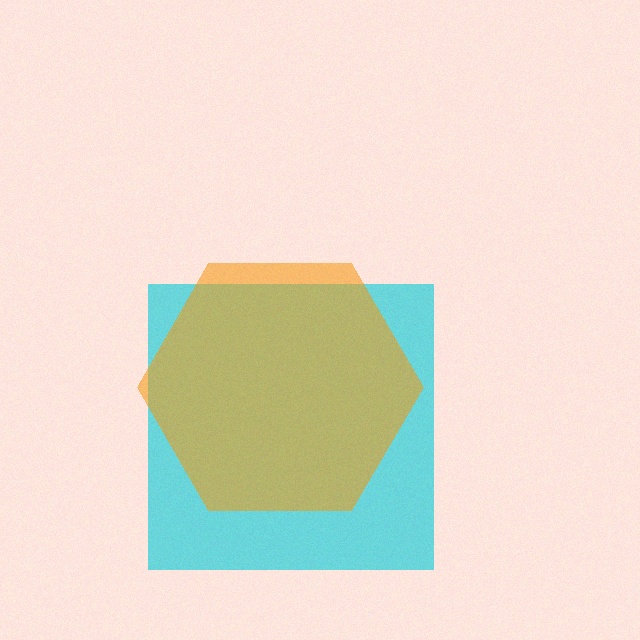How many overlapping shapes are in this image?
There are 2 overlapping shapes in the image.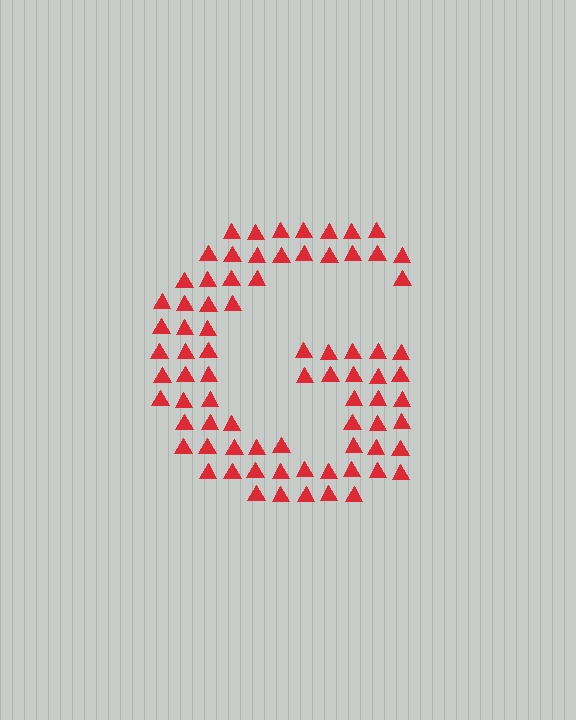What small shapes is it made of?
It is made of small triangles.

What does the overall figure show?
The overall figure shows the letter G.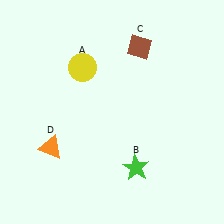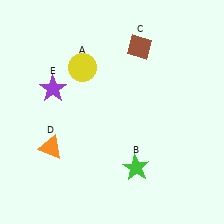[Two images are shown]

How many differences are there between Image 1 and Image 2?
There is 1 difference between the two images.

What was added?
A purple star (E) was added in Image 2.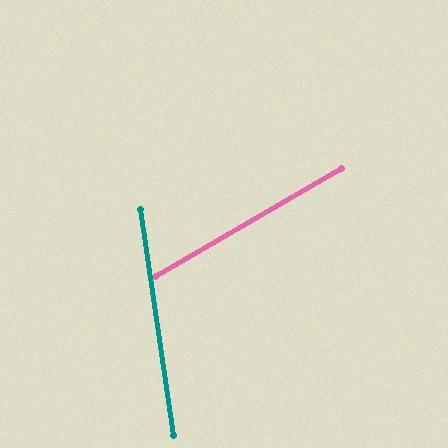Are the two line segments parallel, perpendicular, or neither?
Neither parallel nor perpendicular — they differ by about 68°.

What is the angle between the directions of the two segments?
Approximately 68 degrees.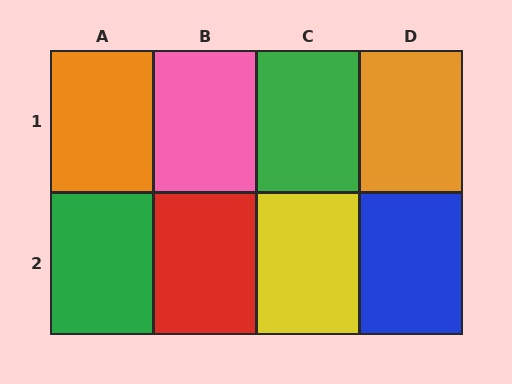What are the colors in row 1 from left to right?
Orange, pink, green, orange.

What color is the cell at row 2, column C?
Yellow.